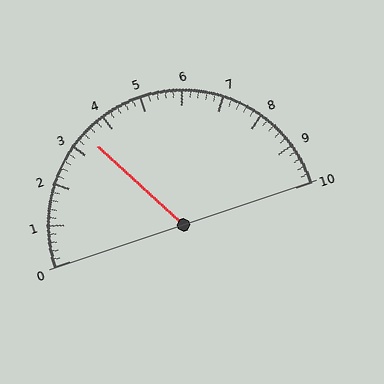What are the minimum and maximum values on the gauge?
The gauge ranges from 0 to 10.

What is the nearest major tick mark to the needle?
The nearest major tick mark is 3.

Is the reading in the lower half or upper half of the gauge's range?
The reading is in the lower half of the range (0 to 10).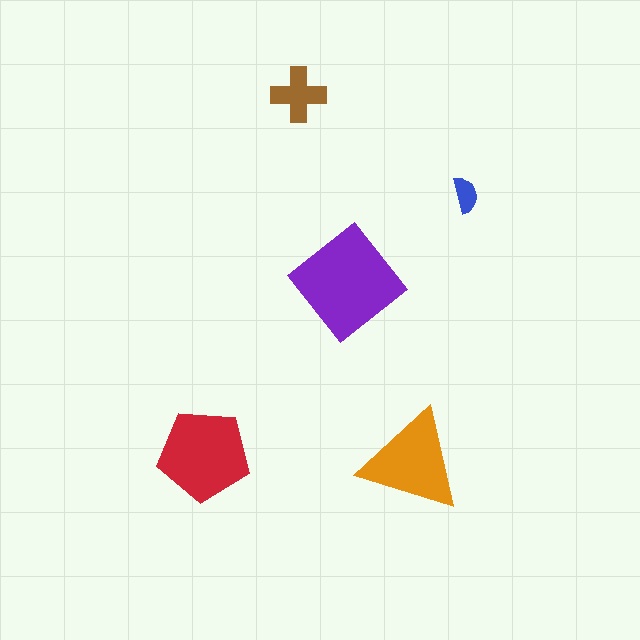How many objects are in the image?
There are 5 objects in the image.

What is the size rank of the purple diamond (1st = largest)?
1st.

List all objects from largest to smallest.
The purple diamond, the red pentagon, the orange triangle, the brown cross, the blue semicircle.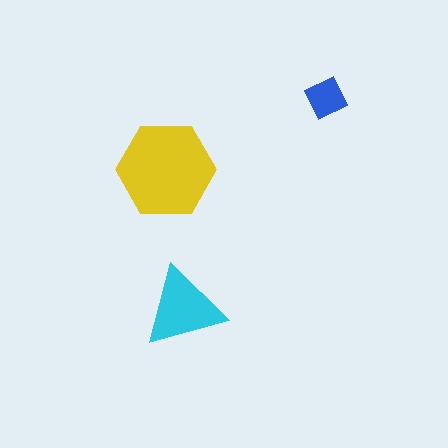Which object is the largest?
The yellow hexagon.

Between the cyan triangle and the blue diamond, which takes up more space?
The cyan triangle.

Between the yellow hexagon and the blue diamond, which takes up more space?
The yellow hexagon.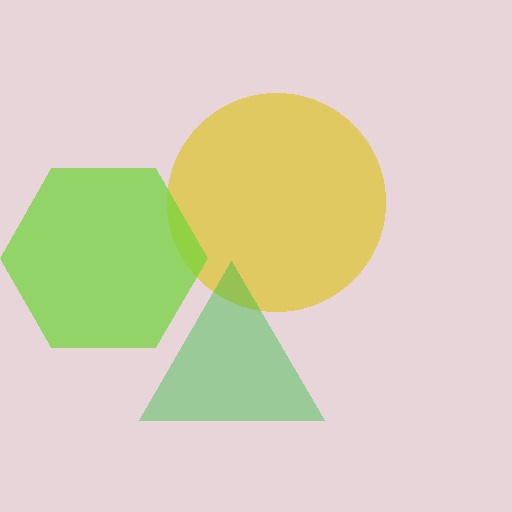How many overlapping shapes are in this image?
There are 3 overlapping shapes in the image.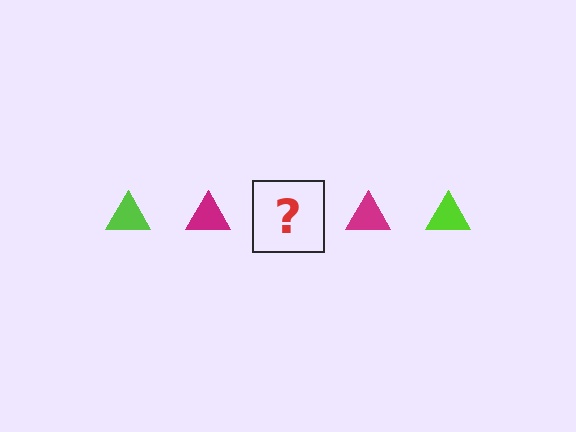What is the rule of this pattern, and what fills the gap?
The rule is that the pattern cycles through lime, magenta triangles. The gap should be filled with a lime triangle.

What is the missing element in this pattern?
The missing element is a lime triangle.